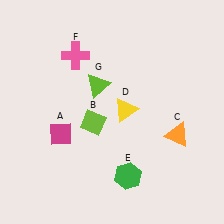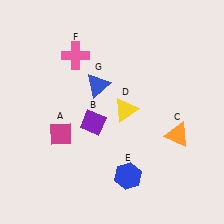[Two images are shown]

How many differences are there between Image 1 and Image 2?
There are 3 differences between the two images.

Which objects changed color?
B changed from lime to purple. E changed from green to blue. G changed from lime to blue.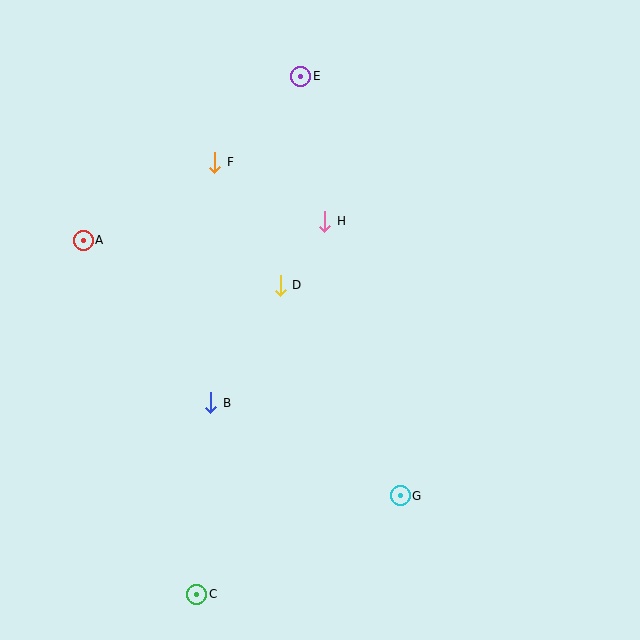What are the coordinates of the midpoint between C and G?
The midpoint between C and G is at (299, 545).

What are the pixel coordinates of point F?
Point F is at (215, 162).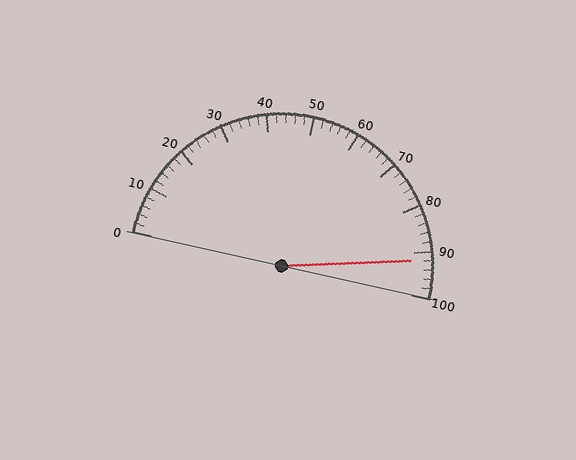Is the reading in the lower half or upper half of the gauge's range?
The reading is in the upper half of the range (0 to 100).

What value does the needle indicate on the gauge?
The needle indicates approximately 92.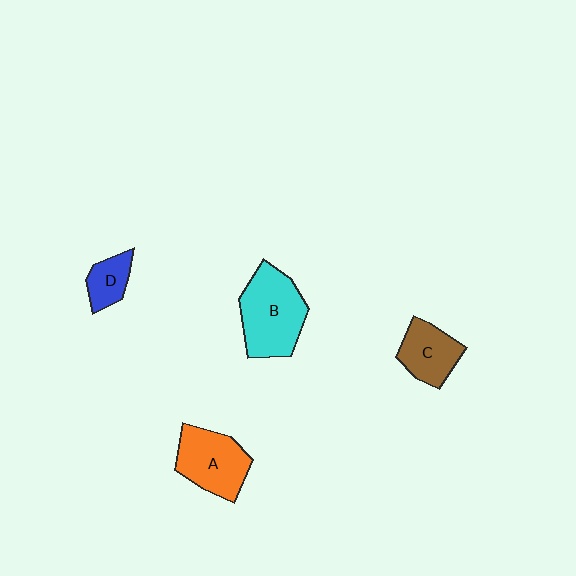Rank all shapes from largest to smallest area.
From largest to smallest: B (cyan), A (orange), C (brown), D (blue).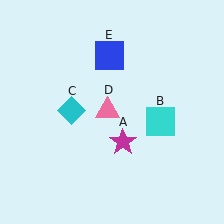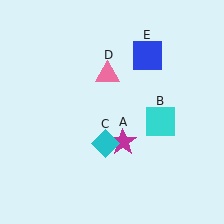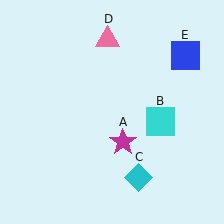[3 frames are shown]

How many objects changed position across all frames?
3 objects changed position: cyan diamond (object C), pink triangle (object D), blue square (object E).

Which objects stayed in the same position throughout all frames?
Magenta star (object A) and cyan square (object B) remained stationary.